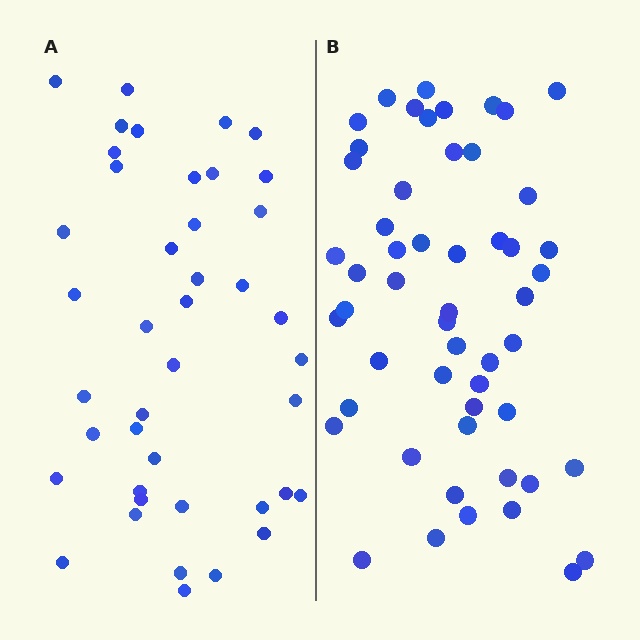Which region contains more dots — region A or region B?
Region B (the right region) has more dots.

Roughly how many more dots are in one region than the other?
Region B has roughly 12 or so more dots than region A.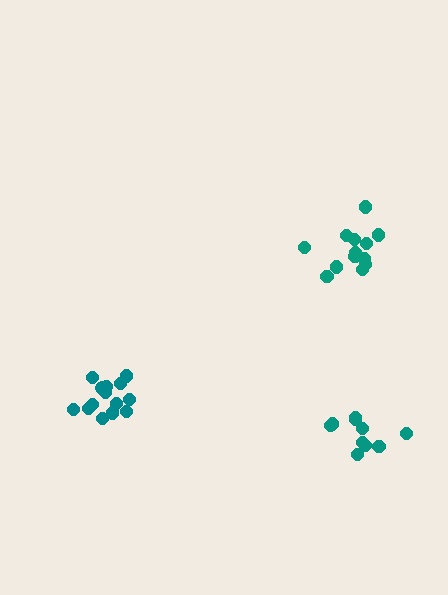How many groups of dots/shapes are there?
There are 3 groups.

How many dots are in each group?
Group 1: 15 dots, Group 2: 13 dots, Group 3: 10 dots (38 total).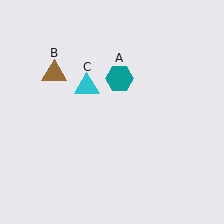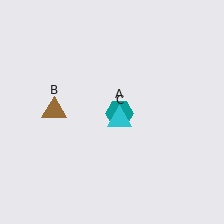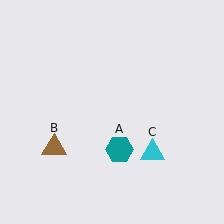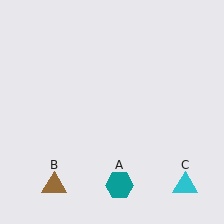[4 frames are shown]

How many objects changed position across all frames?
3 objects changed position: teal hexagon (object A), brown triangle (object B), cyan triangle (object C).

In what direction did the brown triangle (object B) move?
The brown triangle (object B) moved down.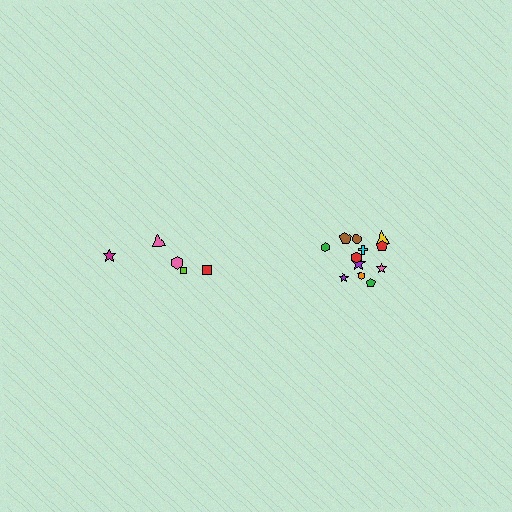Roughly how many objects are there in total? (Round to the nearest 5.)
Roughly 15 objects in total.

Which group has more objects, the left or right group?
The right group.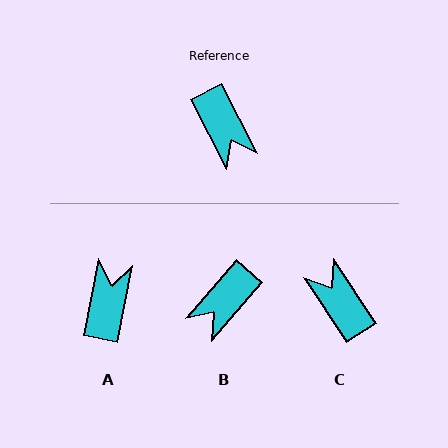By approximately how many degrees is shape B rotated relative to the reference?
Approximately 68 degrees clockwise.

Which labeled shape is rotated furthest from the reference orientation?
C, about 174 degrees away.